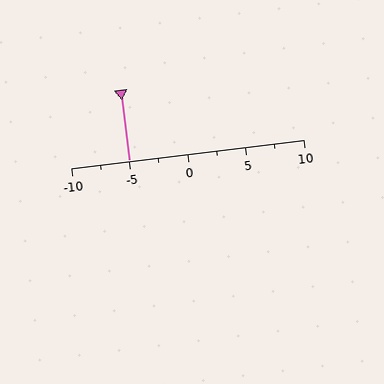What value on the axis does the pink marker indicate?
The marker indicates approximately -5.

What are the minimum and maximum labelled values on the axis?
The axis runs from -10 to 10.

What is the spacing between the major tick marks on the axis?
The major ticks are spaced 5 apart.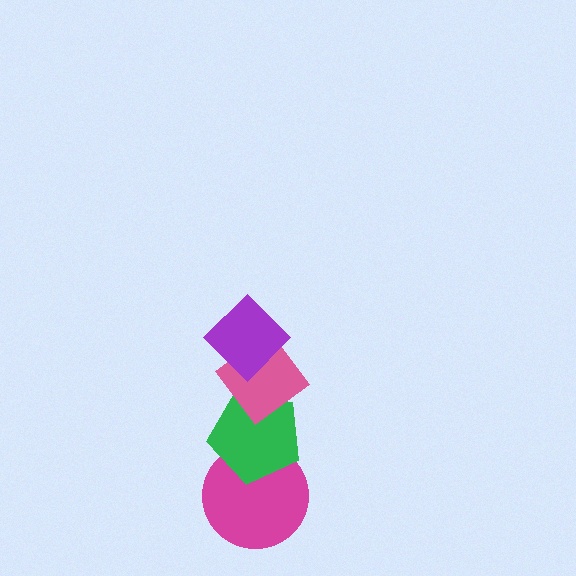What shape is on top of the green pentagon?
The pink diamond is on top of the green pentagon.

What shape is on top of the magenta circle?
The green pentagon is on top of the magenta circle.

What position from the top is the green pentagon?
The green pentagon is 3rd from the top.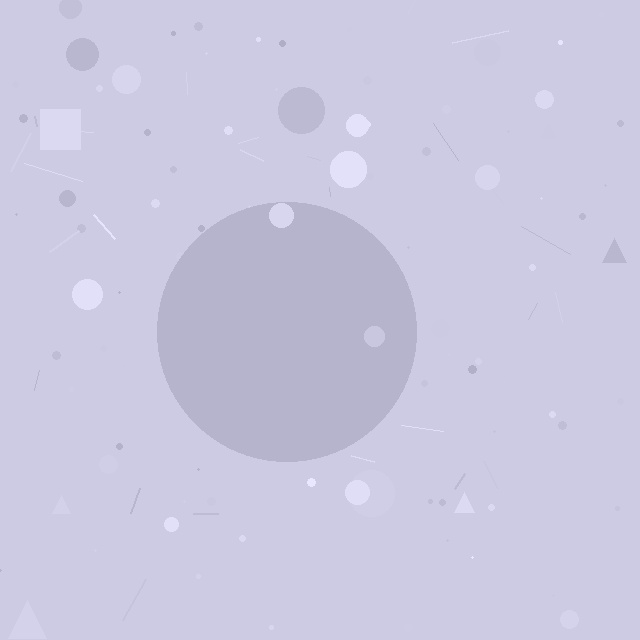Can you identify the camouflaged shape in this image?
The camouflaged shape is a circle.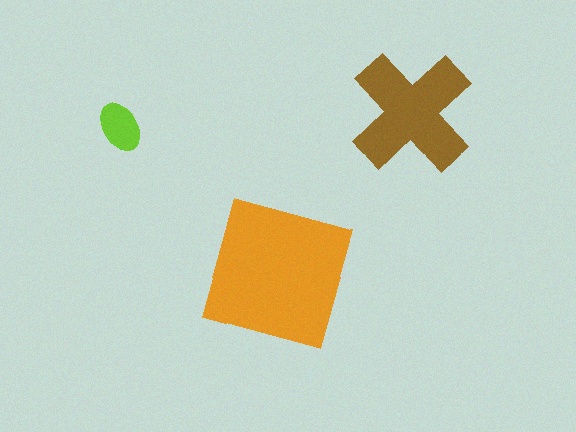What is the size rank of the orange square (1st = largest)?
1st.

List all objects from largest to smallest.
The orange square, the brown cross, the lime ellipse.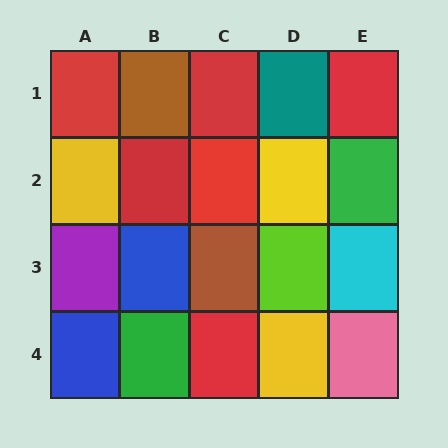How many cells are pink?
1 cell is pink.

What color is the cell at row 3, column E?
Cyan.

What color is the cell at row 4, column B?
Green.